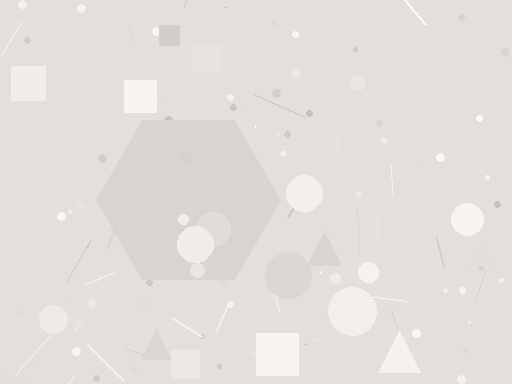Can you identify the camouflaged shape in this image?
The camouflaged shape is a hexagon.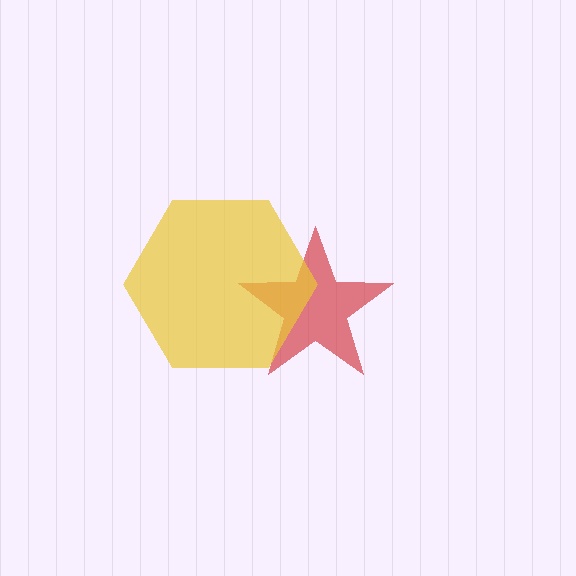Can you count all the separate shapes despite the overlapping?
Yes, there are 2 separate shapes.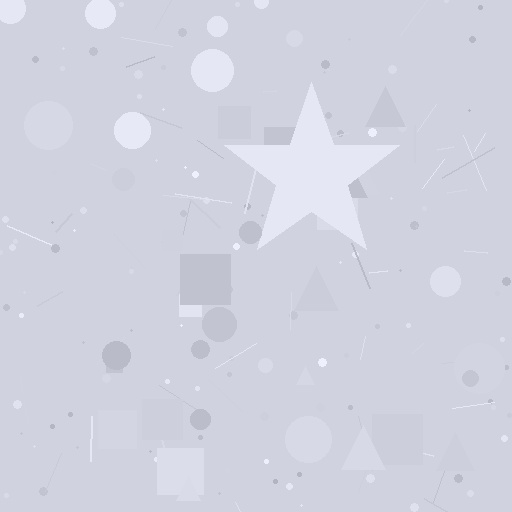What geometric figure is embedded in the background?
A star is embedded in the background.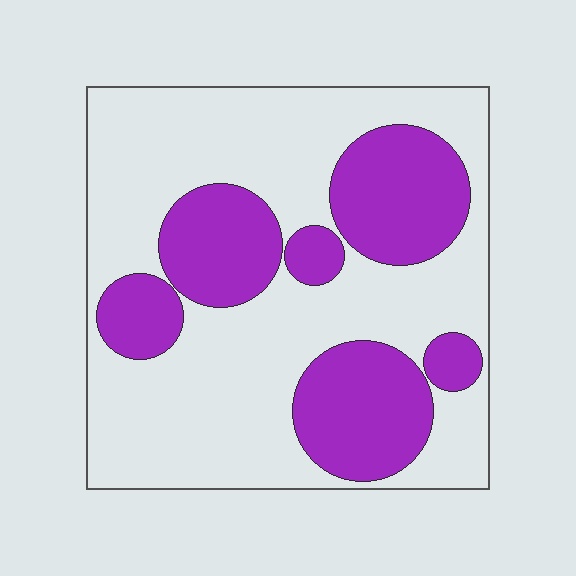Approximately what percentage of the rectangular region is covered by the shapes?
Approximately 35%.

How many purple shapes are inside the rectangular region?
6.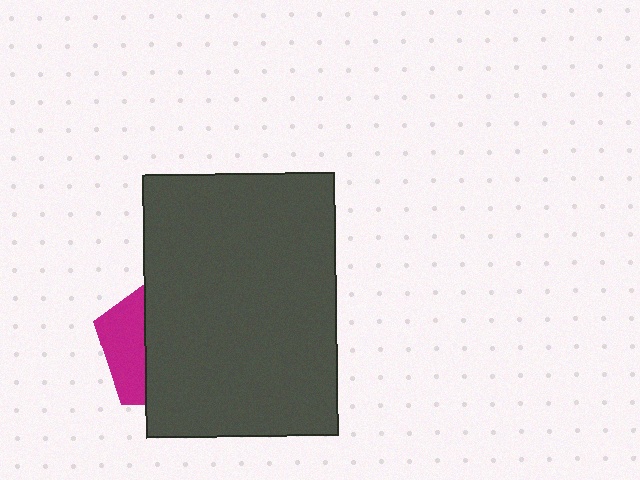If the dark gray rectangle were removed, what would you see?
You would see the complete magenta pentagon.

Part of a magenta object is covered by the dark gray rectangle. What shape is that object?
It is a pentagon.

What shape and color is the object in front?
The object in front is a dark gray rectangle.